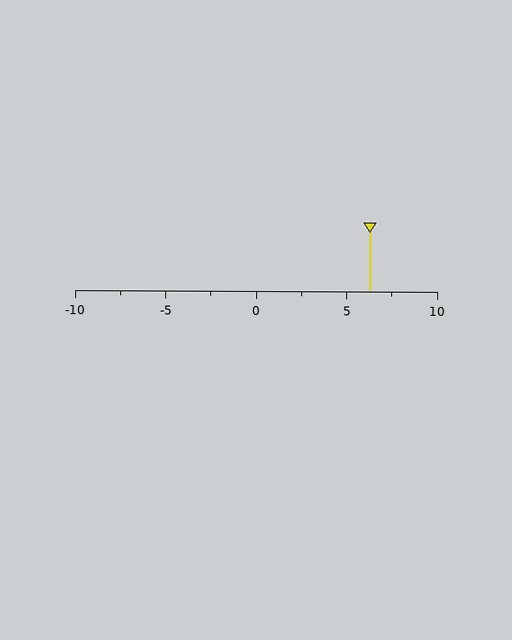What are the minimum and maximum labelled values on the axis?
The axis runs from -10 to 10.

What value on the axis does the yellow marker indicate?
The marker indicates approximately 6.2.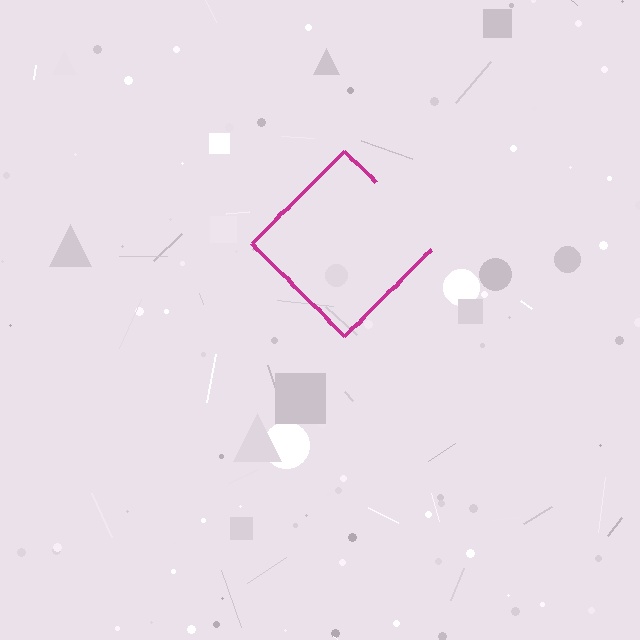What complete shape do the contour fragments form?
The contour fragments form a diamond.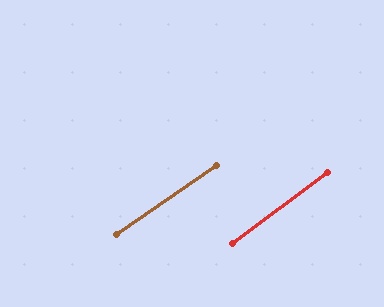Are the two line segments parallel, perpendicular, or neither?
Parallel — their directions differ by only 1.9°.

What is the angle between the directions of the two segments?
Approximately 2 degrees.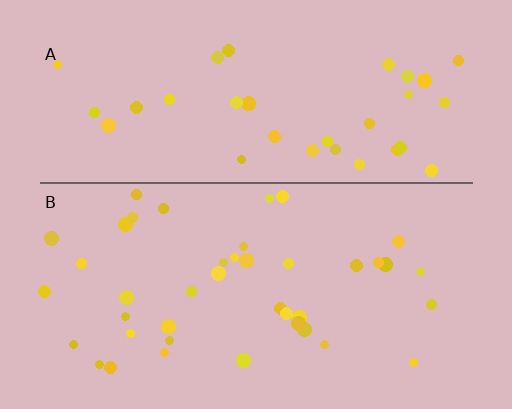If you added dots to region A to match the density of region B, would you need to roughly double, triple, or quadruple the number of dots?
Approximately double.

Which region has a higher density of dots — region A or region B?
B (the bottom).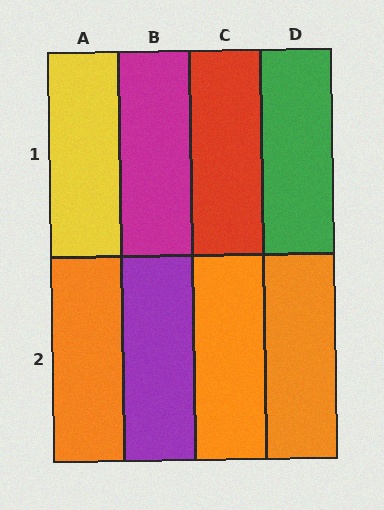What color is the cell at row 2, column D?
Orange.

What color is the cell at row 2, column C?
Orange.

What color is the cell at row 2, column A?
Orange.